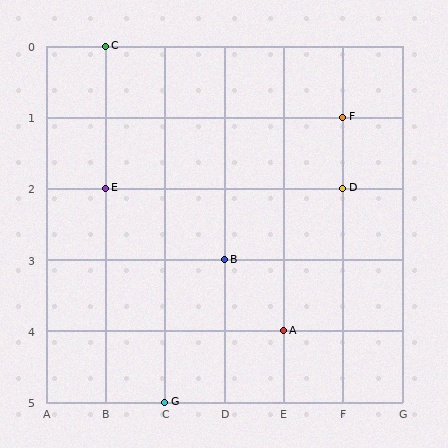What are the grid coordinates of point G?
Point G is at grid coordinates (C, 5).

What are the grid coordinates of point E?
Point E is at grid coordinates (B, 2).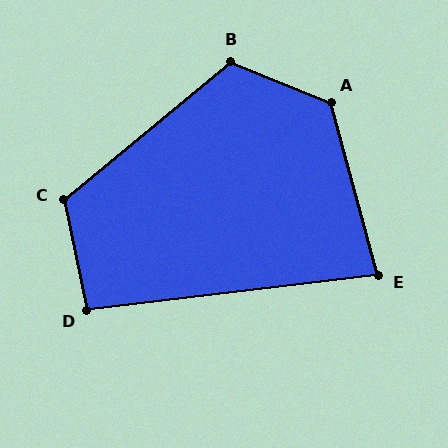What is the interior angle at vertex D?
Approximately 95 degrees (approximately right).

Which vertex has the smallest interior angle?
E, at approximately 82 degrees.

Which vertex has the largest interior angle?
A, at approximately 127 degrees.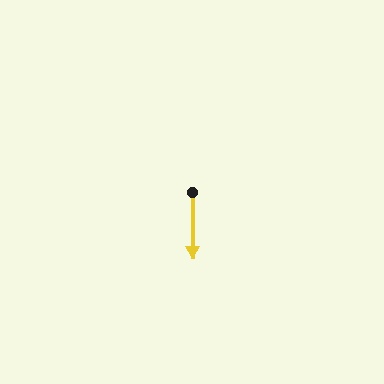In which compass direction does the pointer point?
South.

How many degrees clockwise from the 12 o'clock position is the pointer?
Approximately 180 degrees.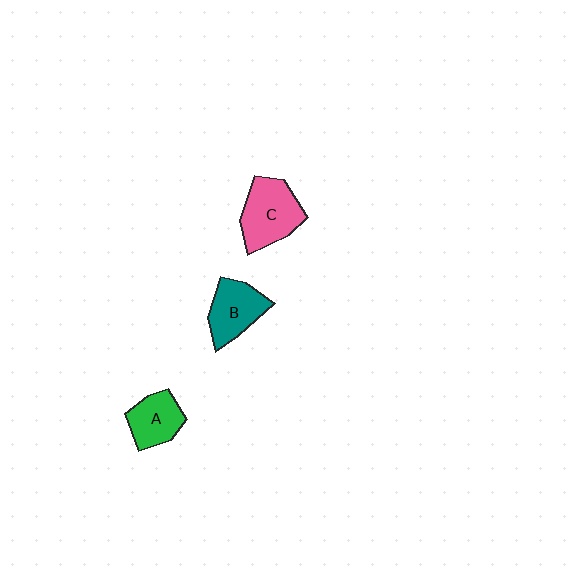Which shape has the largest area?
Shape C (pink).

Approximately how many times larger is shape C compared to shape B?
Approximately 1.2 times.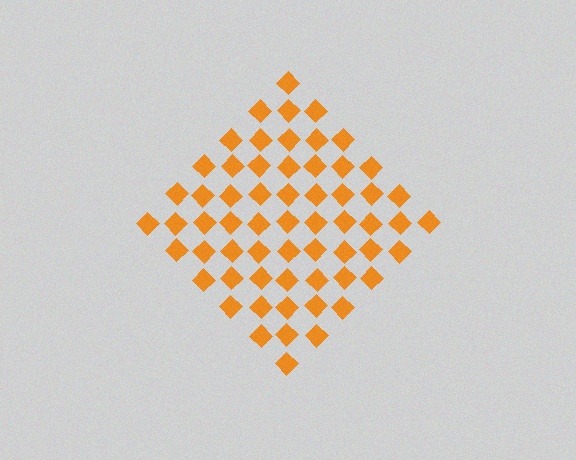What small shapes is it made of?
It is made of small diamonds.